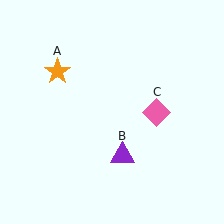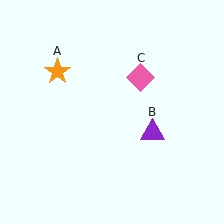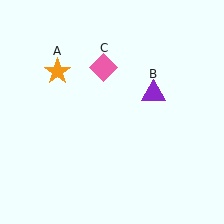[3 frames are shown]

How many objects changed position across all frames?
2 objects changed position: purple triangle (object B), pink diamond (object C).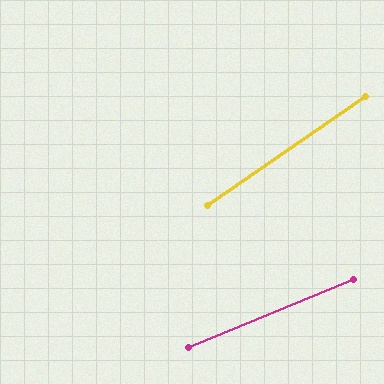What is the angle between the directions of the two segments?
Approximately 12 degrees.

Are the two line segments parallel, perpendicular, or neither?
Neither parallel nor perpendicular — they differ by about 12°.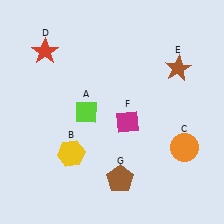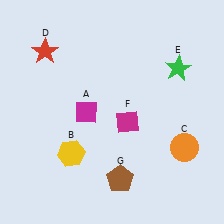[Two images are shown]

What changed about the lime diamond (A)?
In Image 1, A is lime. In Image 2, it changed to magenta.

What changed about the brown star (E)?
In Image 1, E is brown. In Image 2, it changed to green.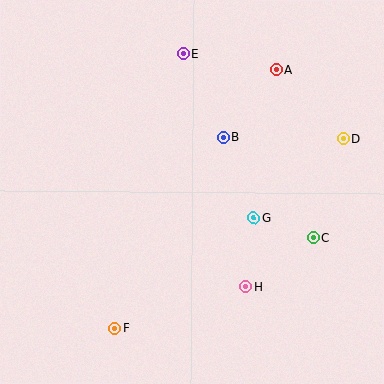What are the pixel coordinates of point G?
Point G is at (253, 218).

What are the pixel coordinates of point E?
Point E is at (183, 54).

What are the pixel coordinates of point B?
Point B is at (223, 137).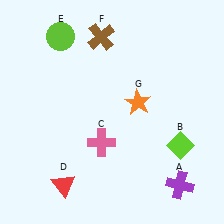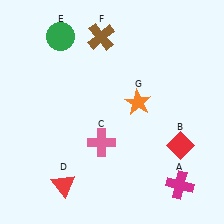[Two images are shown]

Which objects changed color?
A changed from purple to magenta. B changed from lime to red. E changed from lime to green.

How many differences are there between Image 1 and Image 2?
There are 3 differences between the two images.